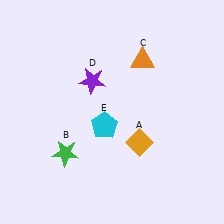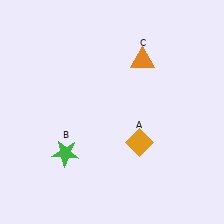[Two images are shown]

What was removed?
The cyan pentagon (E), the purple star (D) were removed in Image 2.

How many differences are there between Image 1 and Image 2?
There are 2 differences between the two images.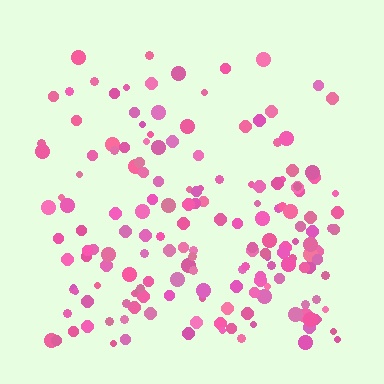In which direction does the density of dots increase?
From top to bottom, with the bottom side densest.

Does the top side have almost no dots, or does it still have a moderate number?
Still a moderate number, just noticeably fewer than the bottom.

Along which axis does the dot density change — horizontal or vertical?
Vertical.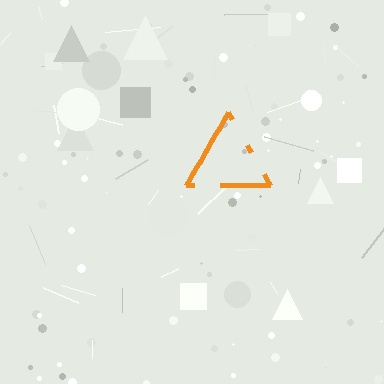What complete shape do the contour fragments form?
The contour fragments form a triangle.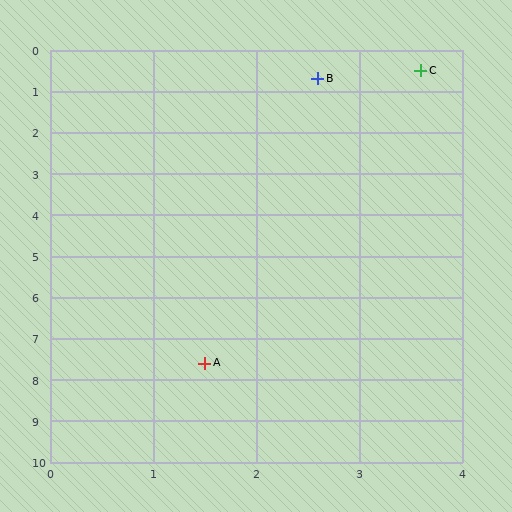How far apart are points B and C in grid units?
Points B and C are about 1.0 grid units apart.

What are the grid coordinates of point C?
Point C is at approximately (3.6, 0.5).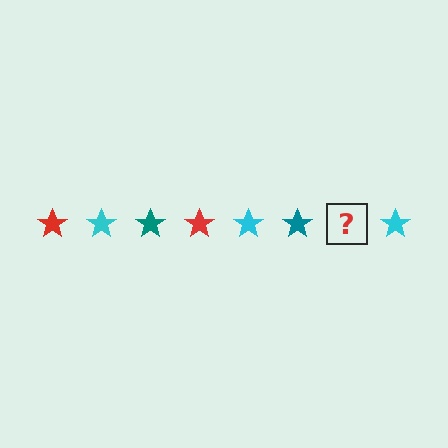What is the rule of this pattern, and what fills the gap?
The rule is that the pattern cycles through red, cyan, teal stars. The gap should be filled with a red star.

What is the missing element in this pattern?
The missing element is a red star.